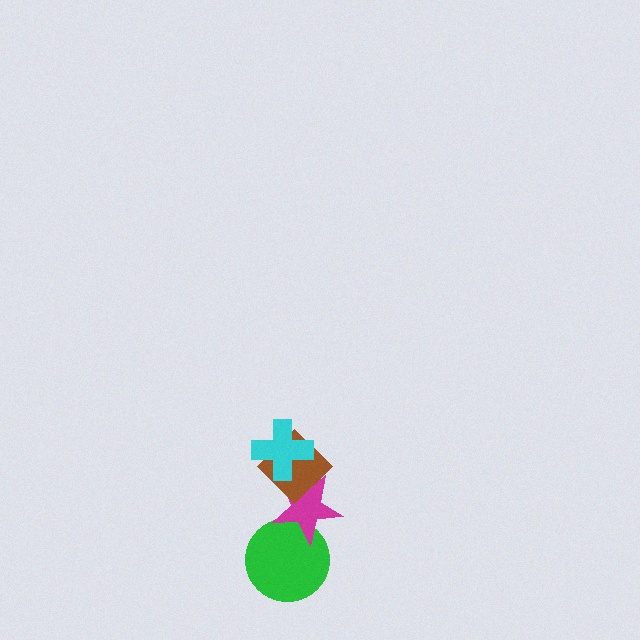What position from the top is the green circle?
The green circle is 4th from the top.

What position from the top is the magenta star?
The magenta star is 3rd from the top.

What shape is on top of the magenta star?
The brown diamond is on top of the magenta star.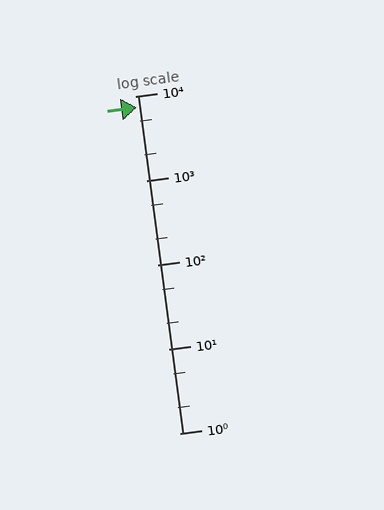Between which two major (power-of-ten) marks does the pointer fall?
The pointer is between 1000 and 10000.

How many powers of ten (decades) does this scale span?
The scale spans 4 decades, from 1 to 10000.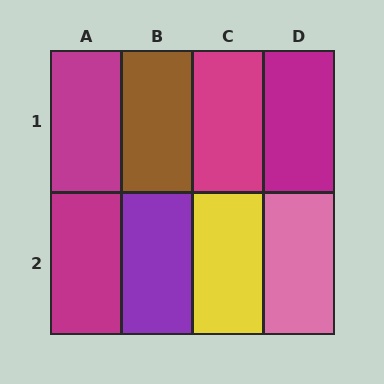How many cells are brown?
1 cell is brown.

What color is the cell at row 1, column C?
Magenta.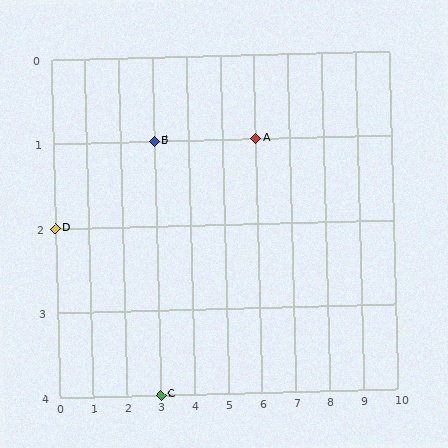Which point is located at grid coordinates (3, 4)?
Point C is at (3, 4).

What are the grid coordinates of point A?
Point A is at grid coordinates (6, 1).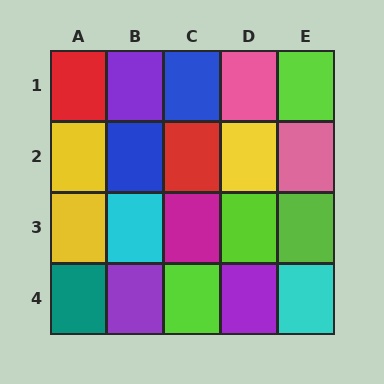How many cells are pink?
2 cells are pink.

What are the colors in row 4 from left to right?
Teal, purple, lime, purple, cyan.